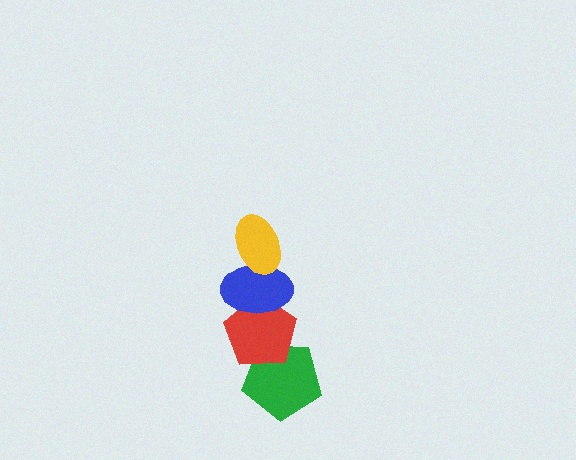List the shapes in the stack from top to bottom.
From top to bottom: the yellow ellipse, the blue ellipse, the red pentagon, the green pentagon.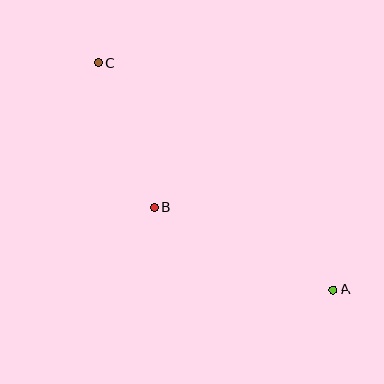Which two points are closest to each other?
Points B and C are closest to each other.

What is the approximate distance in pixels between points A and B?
The distance between A and B is approximately 197 pixels.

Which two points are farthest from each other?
Points A and C are farthest from each other.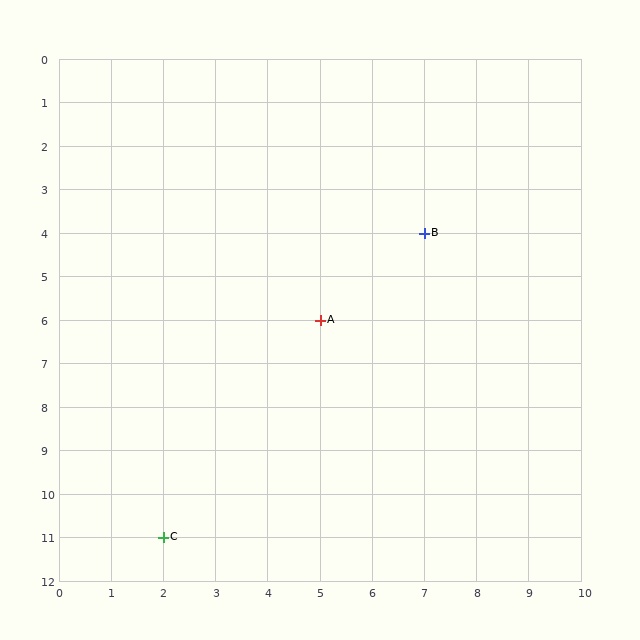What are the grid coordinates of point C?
Point C is at grid coordinates (2, 11).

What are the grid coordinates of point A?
Point A is at grid coordinates (5, 6).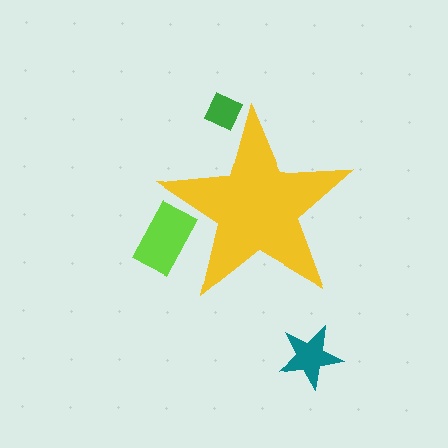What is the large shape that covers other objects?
A yellow star.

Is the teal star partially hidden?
No, the teal star is fully visible.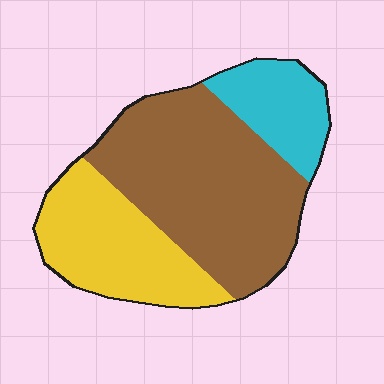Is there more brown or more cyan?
Brown.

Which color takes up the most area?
Brown, at roughly 55%.